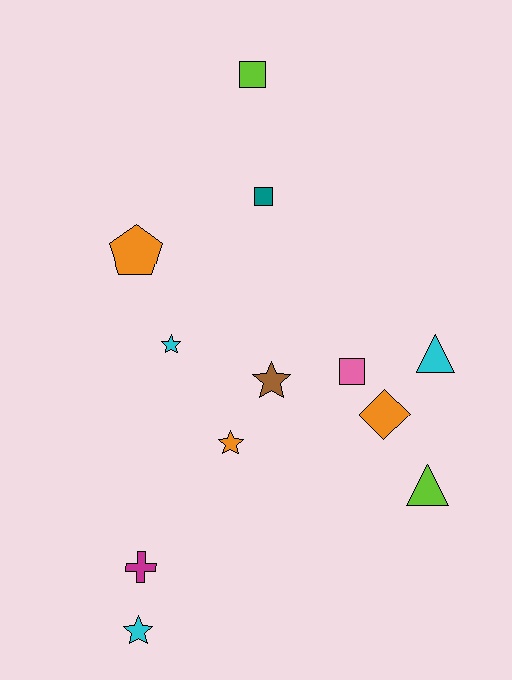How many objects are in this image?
There are 12 objects.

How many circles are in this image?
There are no circles.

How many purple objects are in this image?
There are no purple objects.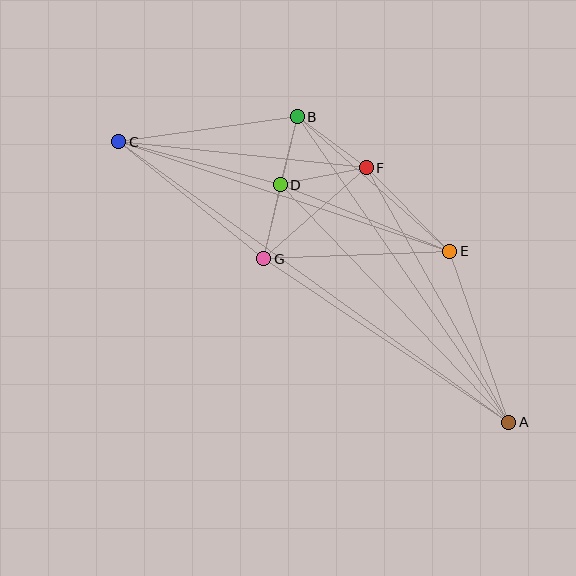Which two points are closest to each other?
Points B and D are closest to each other.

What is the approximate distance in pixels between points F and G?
The distance between F and G is approximately 137 pixels.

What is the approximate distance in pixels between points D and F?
The distance between D and F is approximately 88 pixels.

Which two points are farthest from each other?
Points A and C are farthest from each other.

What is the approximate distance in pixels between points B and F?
The distance between B and F is approximately 85 pixels.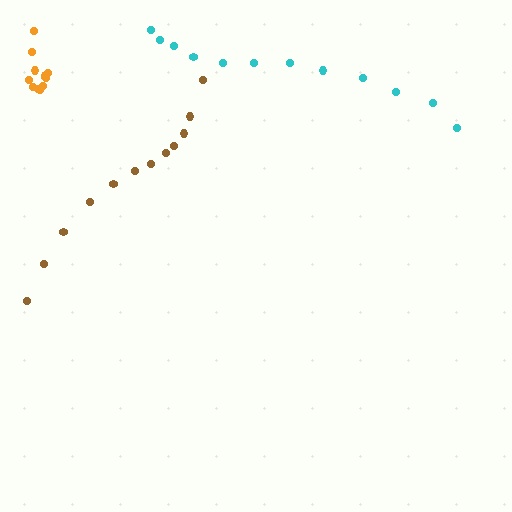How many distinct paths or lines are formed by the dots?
There are 3 distinct paths.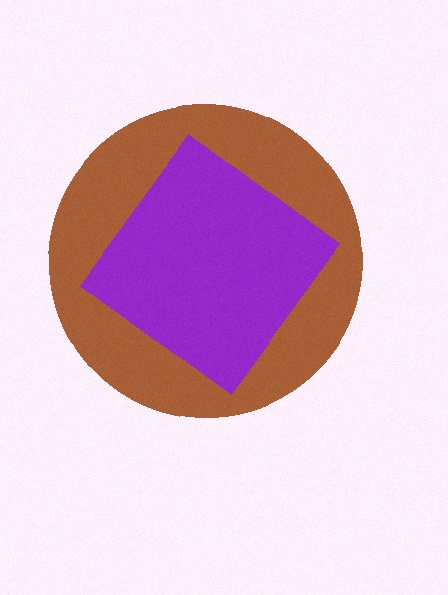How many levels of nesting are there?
2.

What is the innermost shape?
The purple diamond.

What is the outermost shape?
The brown circle.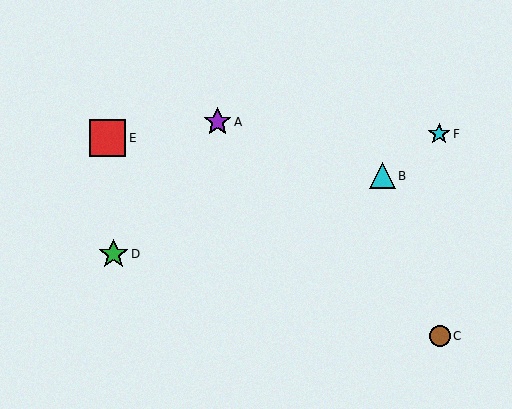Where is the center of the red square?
The center of the red square is at (108, 138).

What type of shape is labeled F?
Shape F is a cyan star.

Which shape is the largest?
The red square (labeled E) is the largest.